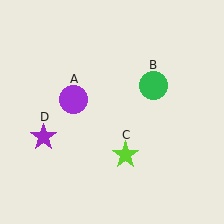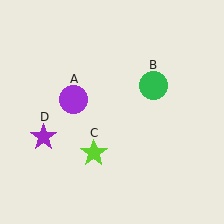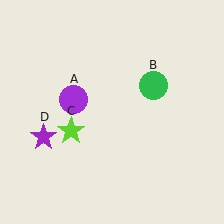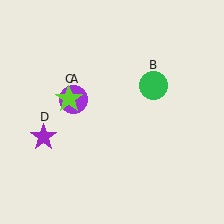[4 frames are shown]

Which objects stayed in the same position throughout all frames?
Purple circle (object A) and green circle (object B) and purple star (object D) remained stationary.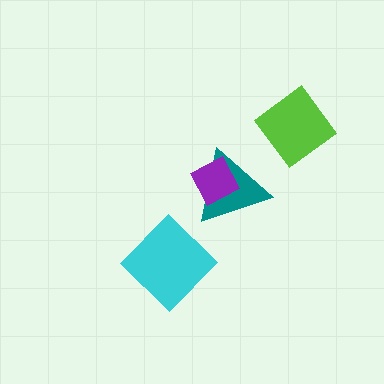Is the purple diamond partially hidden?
No, no other shape covers it.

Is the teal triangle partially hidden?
Yes, it is partially covered by another shape.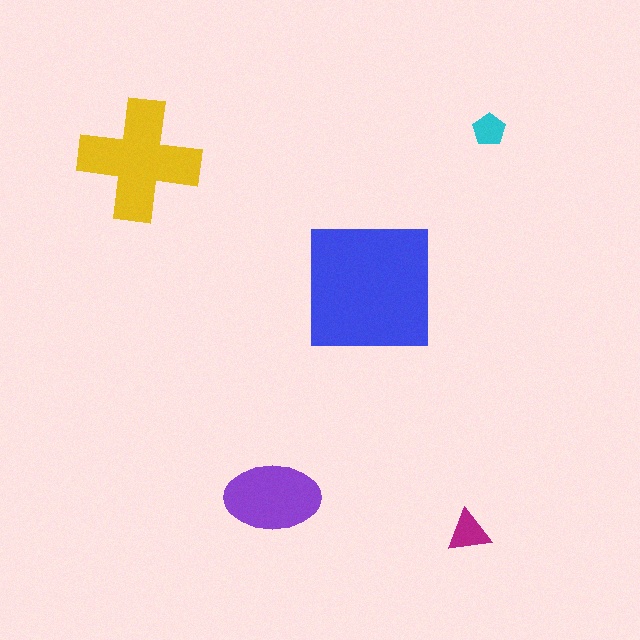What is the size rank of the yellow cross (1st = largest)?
2nd.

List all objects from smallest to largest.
The cyan pentagon, the magenta triangle, the purple ellipse, the yellow cross, the blue square.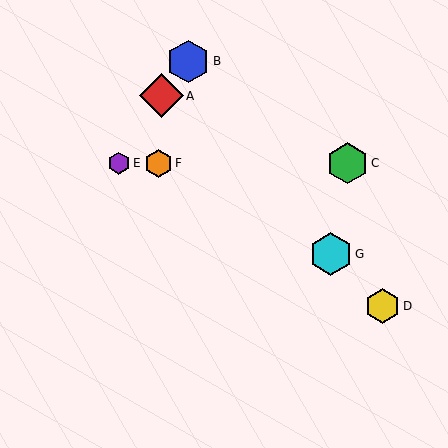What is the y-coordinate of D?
Object D is at y≈306.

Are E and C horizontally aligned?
Yes, both are at y≈163.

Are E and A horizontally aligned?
No, E is at y≈163 and A is at y≈96.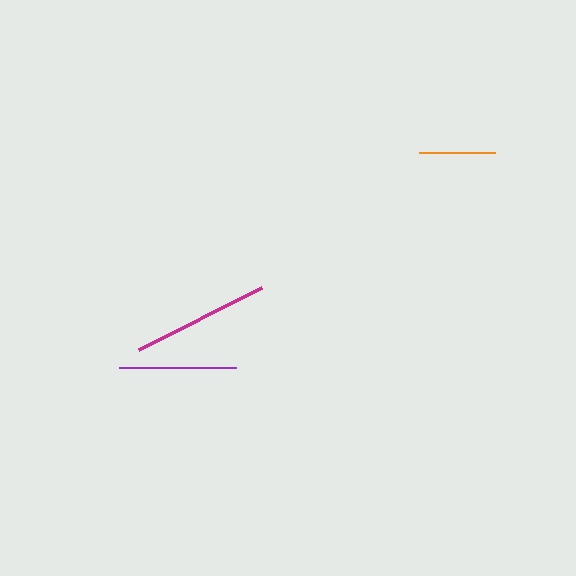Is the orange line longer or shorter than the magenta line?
The magenta line is longer than the orange line.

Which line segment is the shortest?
The orange line is the shortest at approximately 77 pixels.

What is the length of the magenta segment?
The magenta segment is approximately 138 pixels long.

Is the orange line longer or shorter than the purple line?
The purple line is longer than the orange line.